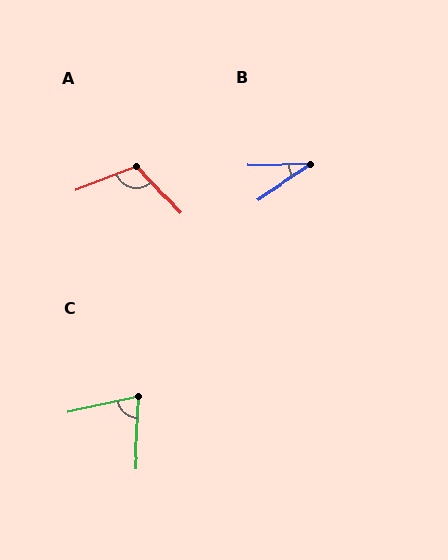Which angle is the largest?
A, at approximately 112 degrees.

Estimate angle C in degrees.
Approximately 75 degrees.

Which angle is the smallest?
B, at approximately 34 degrees.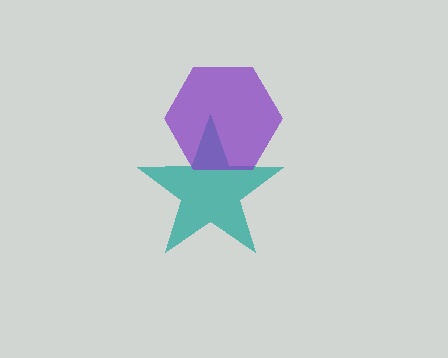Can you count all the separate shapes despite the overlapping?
Yes, there are 2 separate shapes.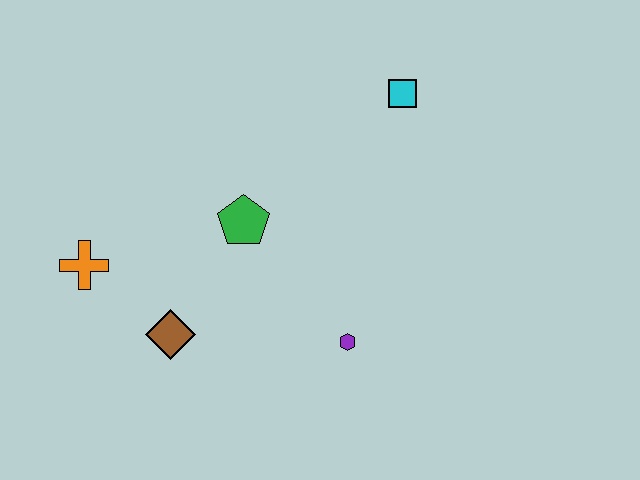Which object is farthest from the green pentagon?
The cyan square is farthest from the green pentagon.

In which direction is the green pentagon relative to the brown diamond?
The green pentagon is above the brown diamond.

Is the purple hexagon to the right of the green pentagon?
Yes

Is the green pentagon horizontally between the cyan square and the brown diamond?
Yes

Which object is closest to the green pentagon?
The brown diamond is closest to the green pentagon.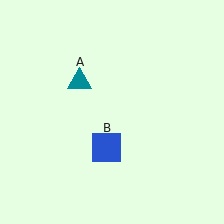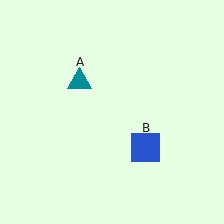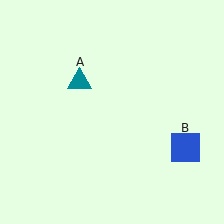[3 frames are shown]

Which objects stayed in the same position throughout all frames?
Teal triangle (object A) remained stationary.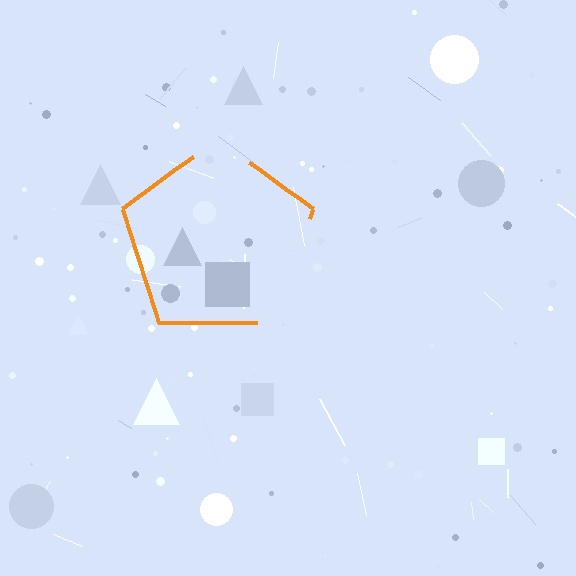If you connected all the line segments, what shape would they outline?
They would outline a pentagon.